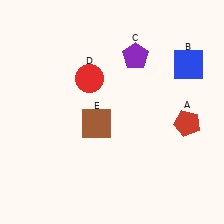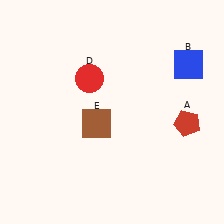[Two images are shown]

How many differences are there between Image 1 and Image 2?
There is 1 difference between the two images.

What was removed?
The purple pentagon (C) was removed in Image 2.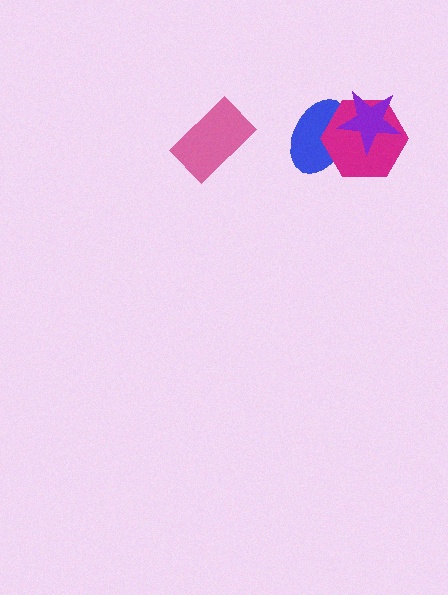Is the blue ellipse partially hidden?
Yes, it is partially covered by another shape.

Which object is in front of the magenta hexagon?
The purple star is in front of the magenta hexagon.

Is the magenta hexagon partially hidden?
Yes, it is partially covered by another shape.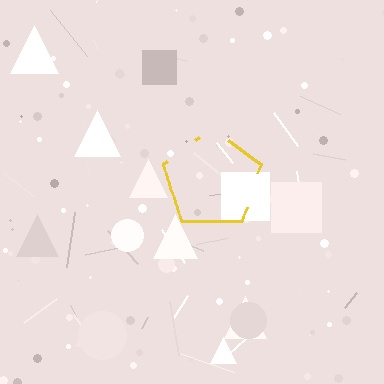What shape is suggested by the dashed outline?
The dashed outline suggests a pentagon.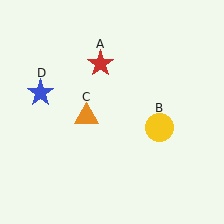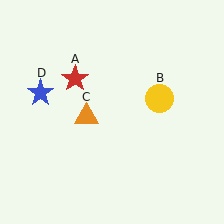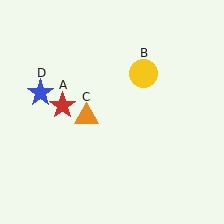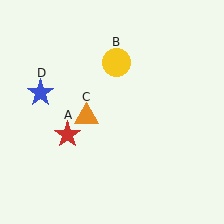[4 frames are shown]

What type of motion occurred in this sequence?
The red star (object A), yellow circle (object B) rotated counterclockwise around the center of the scene.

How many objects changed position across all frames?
2 objects changed position: red star (object A), yellow circle (object B).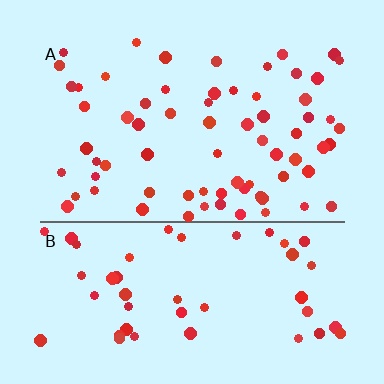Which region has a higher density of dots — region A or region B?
A (the top).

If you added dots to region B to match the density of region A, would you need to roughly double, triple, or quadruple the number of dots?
Approximately double.